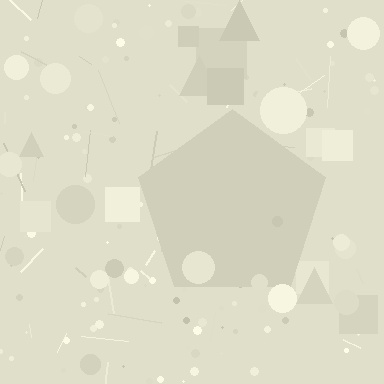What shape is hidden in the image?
A pentagon is hidden in the image.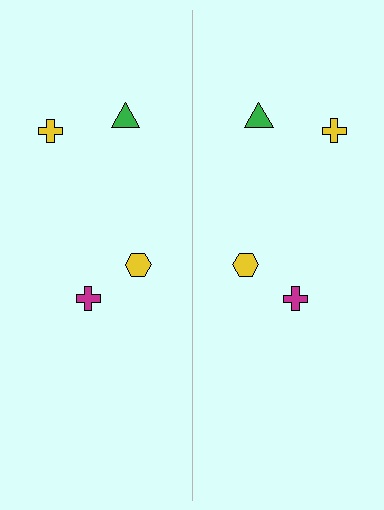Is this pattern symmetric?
Yes, this pattern has bilateral (reflection) symmetry.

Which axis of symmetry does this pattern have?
The pattern has a vertical axis of symmetry running through the center of the image.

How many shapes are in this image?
There are 8 shapes in this image.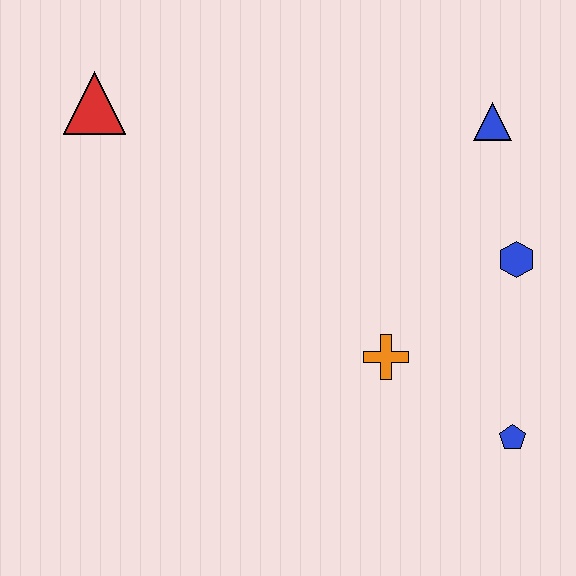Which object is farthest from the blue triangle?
The red triangle is farthest from the blue triangle.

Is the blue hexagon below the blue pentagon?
No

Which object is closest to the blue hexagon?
The blue triangle is closest to the blue hexagon.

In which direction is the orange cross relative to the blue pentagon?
The orange cross is to the left of the blue pentagon.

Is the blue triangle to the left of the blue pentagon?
Yes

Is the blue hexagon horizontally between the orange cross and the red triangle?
No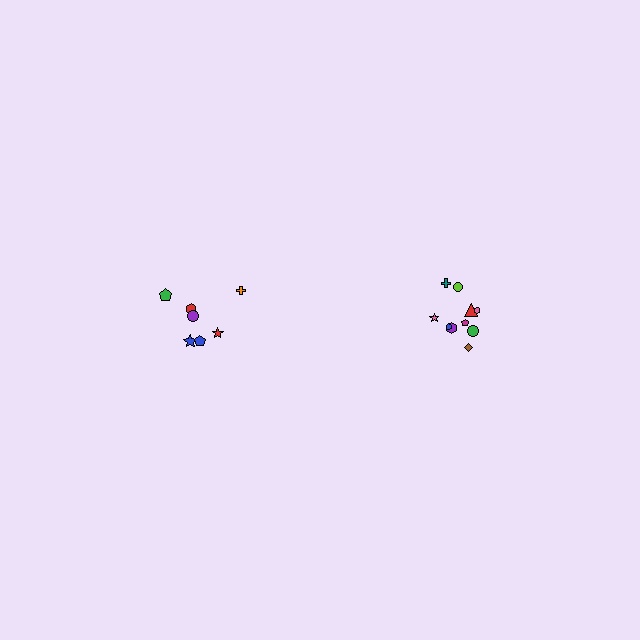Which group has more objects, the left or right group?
The right group.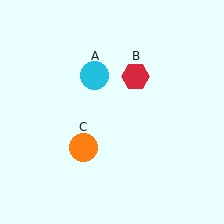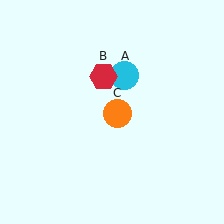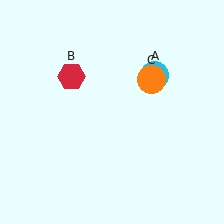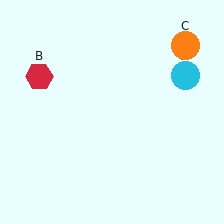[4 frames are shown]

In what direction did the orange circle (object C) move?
The orange circle (object C) moved up and to the right.